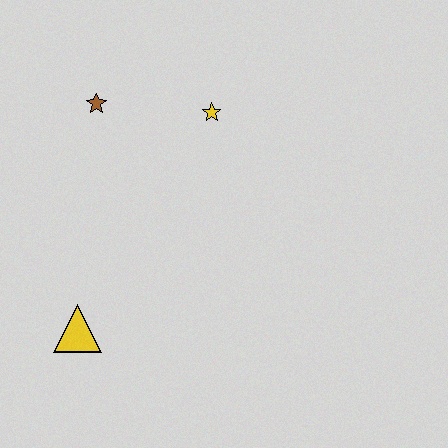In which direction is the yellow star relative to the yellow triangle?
The yellow star is above the yellow triangle.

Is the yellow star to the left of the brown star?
No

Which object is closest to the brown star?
The yellow star is closest to the brown star.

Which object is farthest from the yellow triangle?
The yellow star is farthest from the yellow triangle.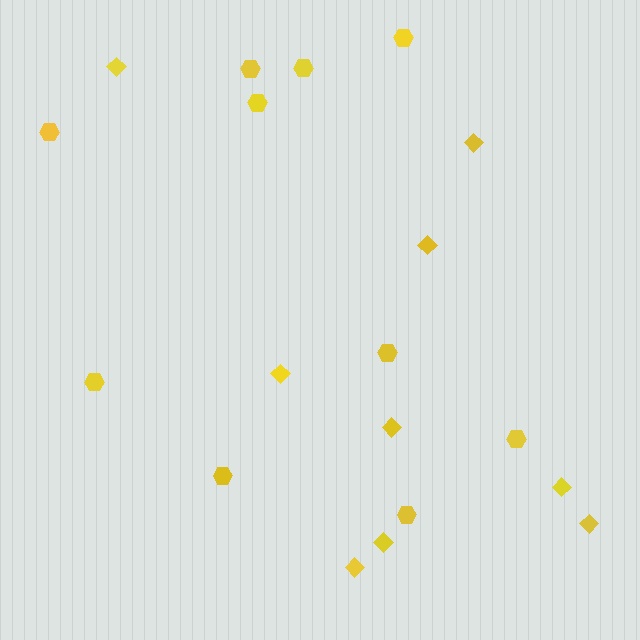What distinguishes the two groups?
There are 2 groups: one group of hexagons (10) and one group of diamonds (9).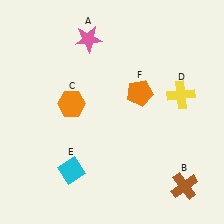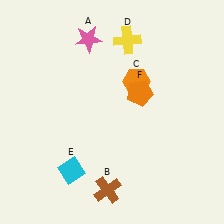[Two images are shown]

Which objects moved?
The objects that moved are: the brown cross (B), the orange hexagon (C), the yellow cross (D).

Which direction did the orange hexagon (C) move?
The orange hexagon (C) moved right.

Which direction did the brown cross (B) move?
The brown cross (B) moved left.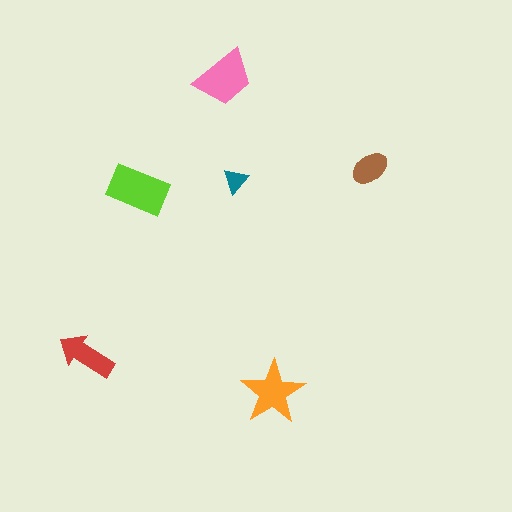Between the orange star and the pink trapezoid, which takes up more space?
The pink trapezoid.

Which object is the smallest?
The teal triangle.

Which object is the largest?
The lime rectangle.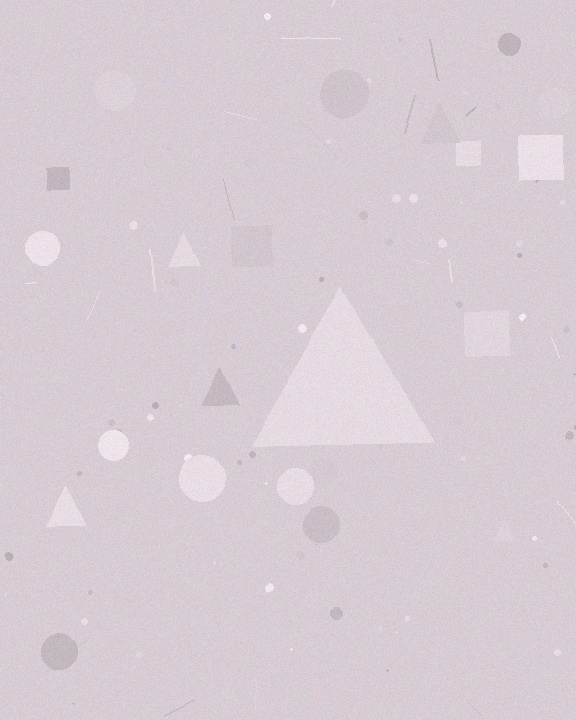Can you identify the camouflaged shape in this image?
The camouflaged shape is a triangle.